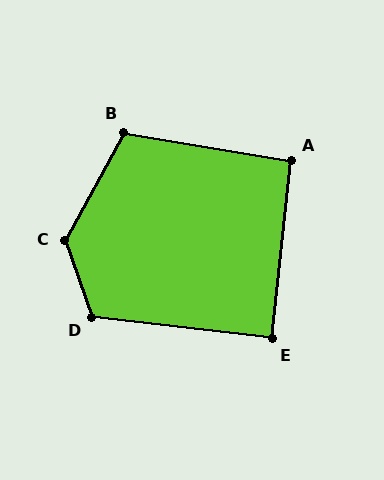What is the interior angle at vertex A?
Approximately 93 degrees (approximately right).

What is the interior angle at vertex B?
Approximately 109 degrees (obtuse).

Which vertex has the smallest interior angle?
E, at approximately 89 degrees.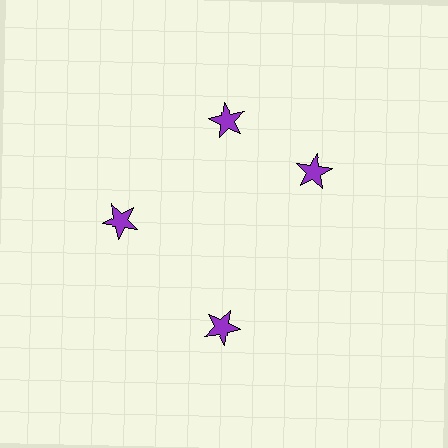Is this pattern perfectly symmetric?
No. The 4 purple stars are arranged in a ring, but one element near the 3 o'clock position is rotated out of alignment along the ring, breaking the 4-fold rotational symmetry.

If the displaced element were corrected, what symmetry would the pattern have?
It would have 4-fold rotational symmetry — the pattern would map onto itself every 90 degrees.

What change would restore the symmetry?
The symmetry would be restored by rotating it back into even spacing with its neighbors so that all 4 stars sit at equal angles and equal distance from the center.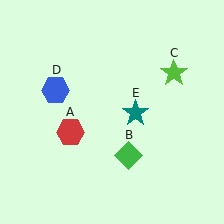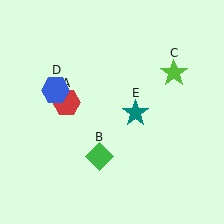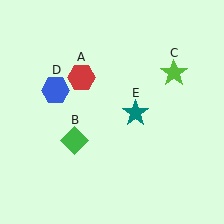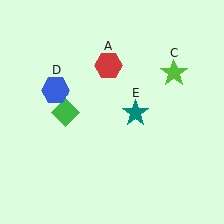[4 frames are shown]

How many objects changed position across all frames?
2 objects changed position: red hexagon (object A), green diamond (object B).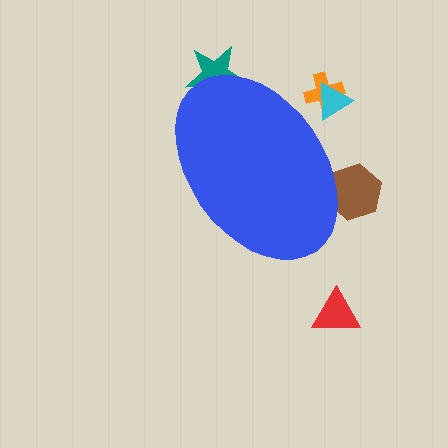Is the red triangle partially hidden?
No, the red triangle is fully visible.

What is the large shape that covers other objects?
A blue ellipse.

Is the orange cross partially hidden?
Yes, the orange cross is partially hidden behind the blue ellipse.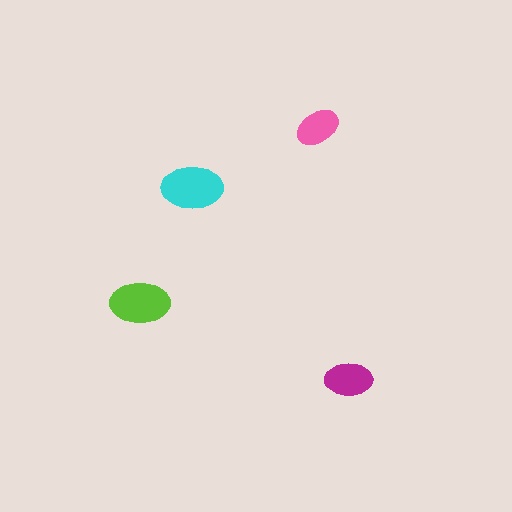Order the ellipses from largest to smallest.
the cyan one, the lime one, the magenta one, the pink one.